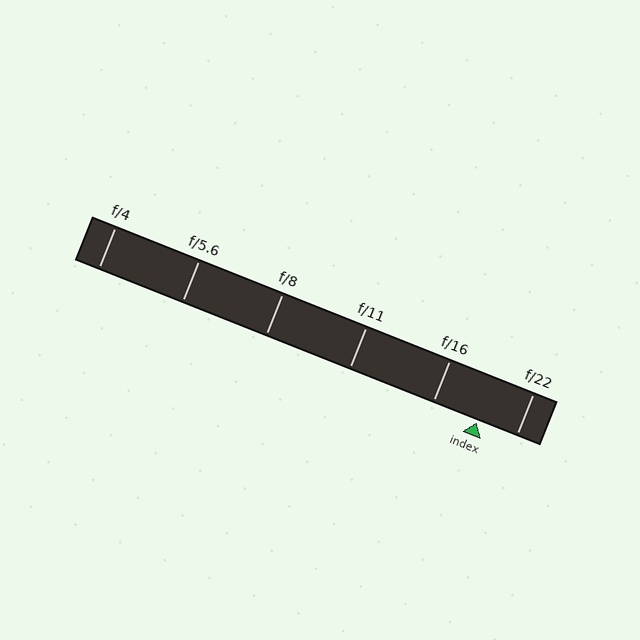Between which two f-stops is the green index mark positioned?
The index mark is between f/16 and f/22.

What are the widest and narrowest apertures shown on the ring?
The widest aperture shown is f/4 and the narrowest is f/22.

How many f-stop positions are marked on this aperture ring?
There are 6 f-stop positions marked.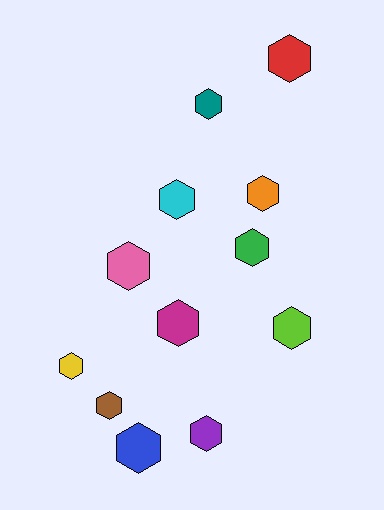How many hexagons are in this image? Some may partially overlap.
There are 12 hexagons.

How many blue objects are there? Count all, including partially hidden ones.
There is 1 blue object.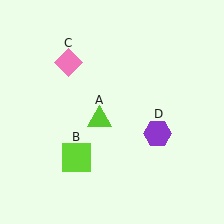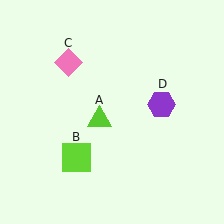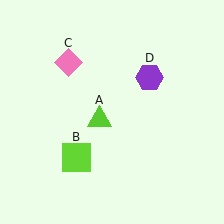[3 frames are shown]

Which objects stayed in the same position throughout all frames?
Lime triangle (object A) and lime square (object B) and pink diamond (object C) remained stationary.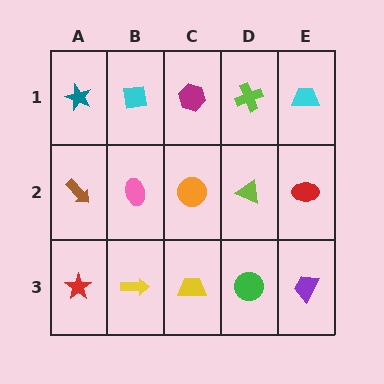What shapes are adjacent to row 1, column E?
A red ellipse (row 2, column E), a lime cross (row 1, column D).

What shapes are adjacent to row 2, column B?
A cyan square (row 1, column B), a yellow arrow (row 3, column B), a brown arrow (row 2, column A), an orange circle (row 2, column C).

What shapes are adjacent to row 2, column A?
A teal star (row 1, column A), a red star (row 3, column A), a pink ellipse (row 2, column B).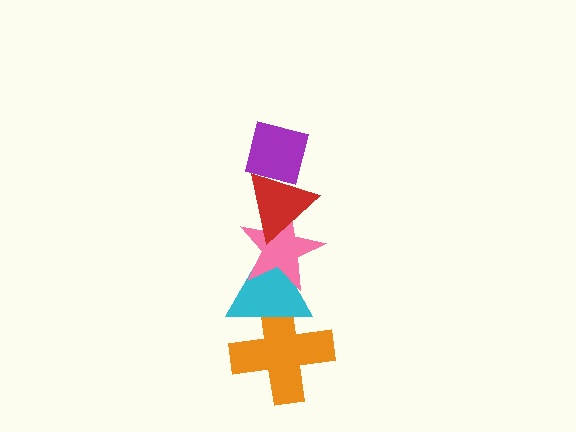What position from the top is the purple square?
The purple square is 1st from the top.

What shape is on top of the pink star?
The red triangle is on top of the pink star.